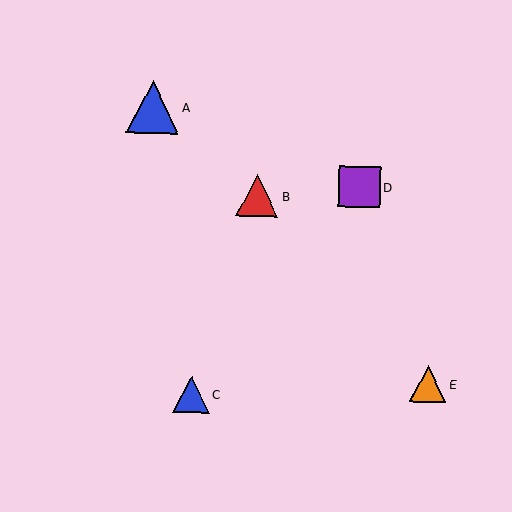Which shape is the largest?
The blue triangle (labeled A) is the largest.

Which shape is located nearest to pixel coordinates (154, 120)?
The blue triangle (labeled A) at (153, 107) is nearest to that location.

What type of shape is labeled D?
Shape D is a purple square.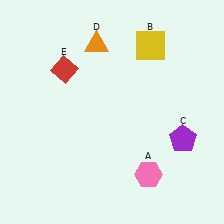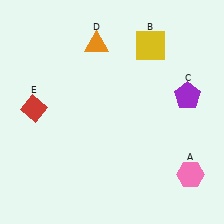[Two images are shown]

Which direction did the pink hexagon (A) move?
The pink hexagon (A) moved right.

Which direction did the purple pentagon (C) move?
The purple pentagon (C) moved up.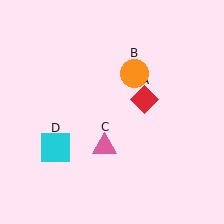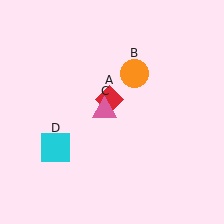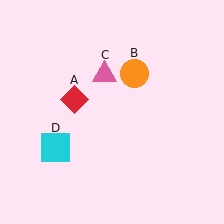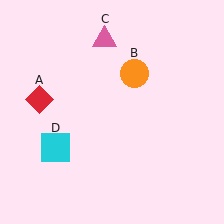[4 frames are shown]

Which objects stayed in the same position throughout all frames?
Orange circle (object B) and cyan square (object D) remained stationary.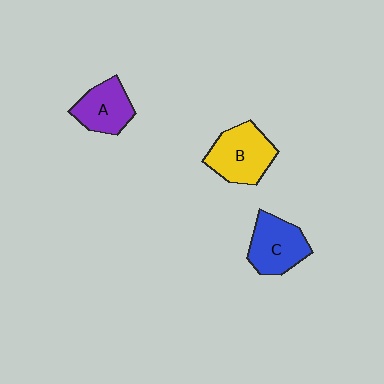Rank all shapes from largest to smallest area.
From largest to smallest: B (yellow), C (blue), A (purple).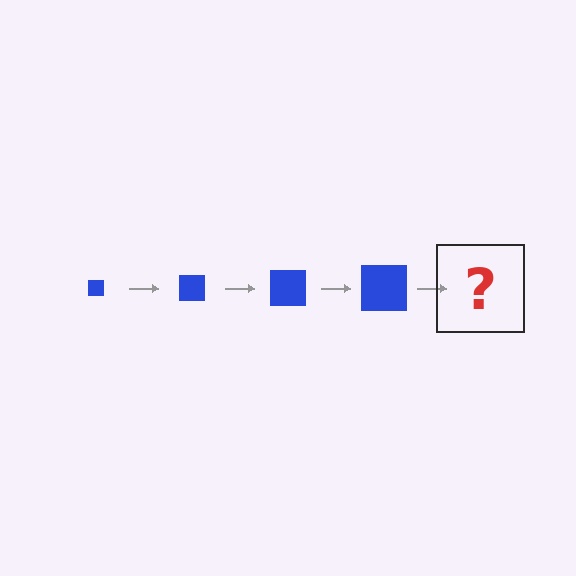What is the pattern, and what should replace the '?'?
The pattern is that the square gets progressively larger each step. The '?' should be a blue square, larger than the previous one.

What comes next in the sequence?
The next element should be a blue square, larger than the previous one.